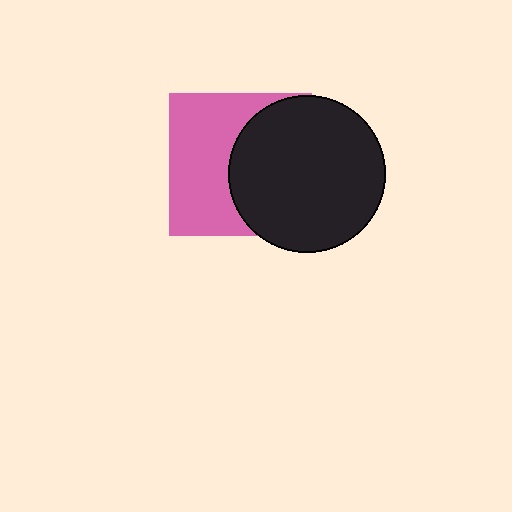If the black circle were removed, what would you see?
You would see the complete pink square.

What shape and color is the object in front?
The object in front is a black circle.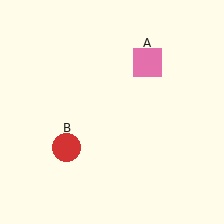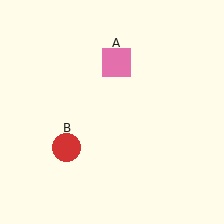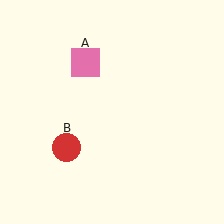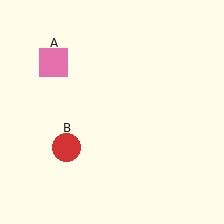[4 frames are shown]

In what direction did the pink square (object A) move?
The pink square (object A) moved left.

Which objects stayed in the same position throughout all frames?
Red circle (object B) remained stationary.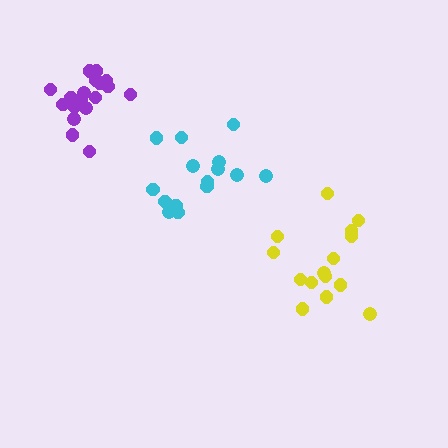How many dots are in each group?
Group 1: 15 dots, Group 2: 19 dots, Group 3: 15 dots (49 total).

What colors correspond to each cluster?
The clusters are colored: yellow, purple, cyan.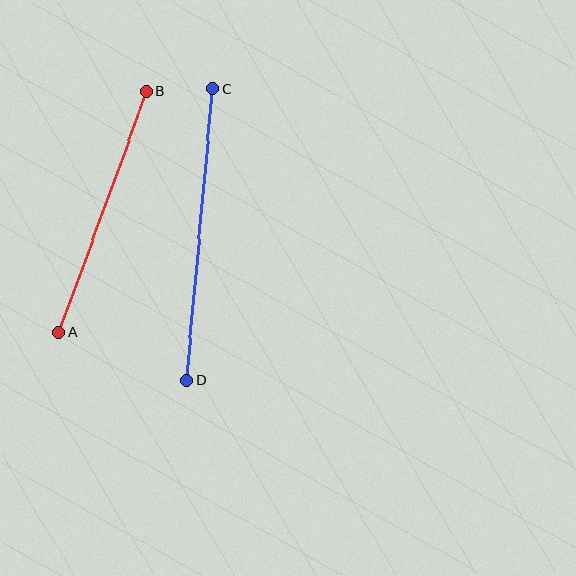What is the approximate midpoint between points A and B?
The midpoint is at approximately (103, 212) pixels.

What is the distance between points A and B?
The distance is approximately 256 pixels.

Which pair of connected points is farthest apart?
Points C and D are farthest apart.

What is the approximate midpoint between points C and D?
The midpoint is at approximately (200, 234) pixels.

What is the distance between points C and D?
The distance is approximately 293 pixels.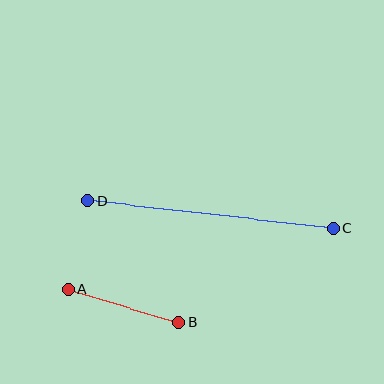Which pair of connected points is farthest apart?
Points C and D are farthest apart.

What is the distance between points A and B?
The distance is approximately 115 pixels.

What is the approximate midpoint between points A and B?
The midpoint is at approximately (124, 306) pixels.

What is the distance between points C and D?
The distance is approximately 246 pixels.